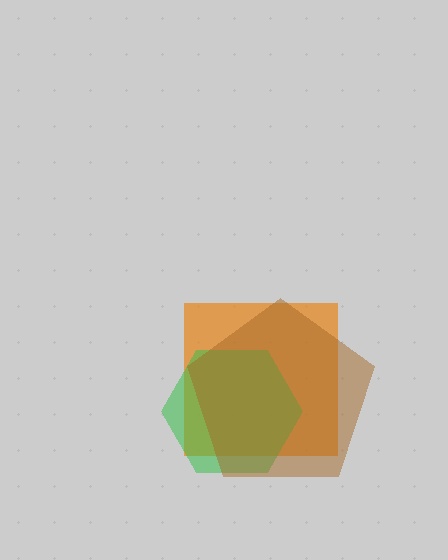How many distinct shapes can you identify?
There are 3 distinct shapes: an orange square, a green hexagon, a brown pentagon.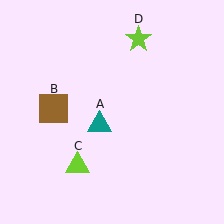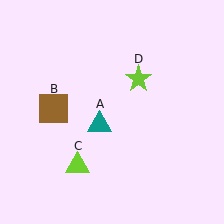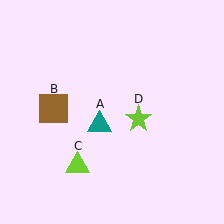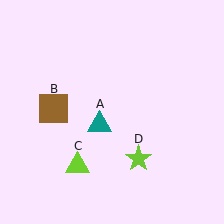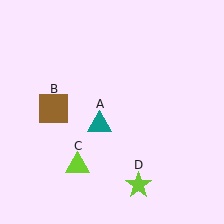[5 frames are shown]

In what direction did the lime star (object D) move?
The lime star (object D) moved down.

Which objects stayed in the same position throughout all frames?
Teal triangle (object A) and brown square (object B) and lime triangle (object C) remained stationary.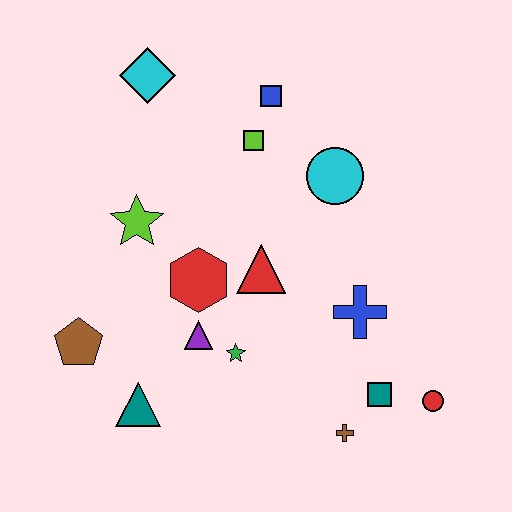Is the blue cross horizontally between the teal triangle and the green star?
No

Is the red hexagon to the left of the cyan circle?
Yes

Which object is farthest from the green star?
The cyan diamond is farthest from the green star.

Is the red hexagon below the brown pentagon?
No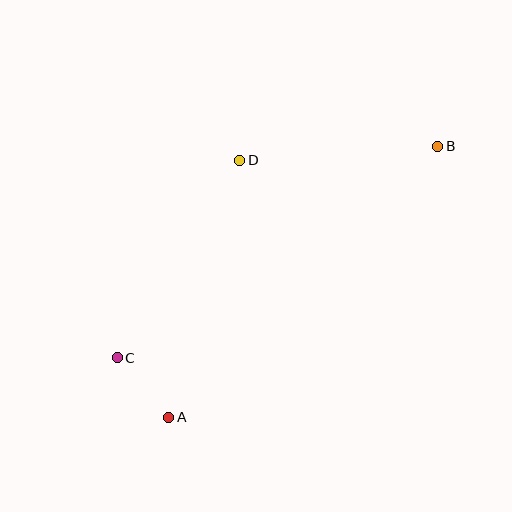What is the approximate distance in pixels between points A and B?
The distance between A and B is approximately 382 pixels.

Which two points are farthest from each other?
Points B and C are farthest from each other.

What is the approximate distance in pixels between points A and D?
The distance between A and D is approximately 267 pixels.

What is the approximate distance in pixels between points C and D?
The distance between C and D is approximately 232 pixels.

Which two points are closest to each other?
Points A and C are closest to each other.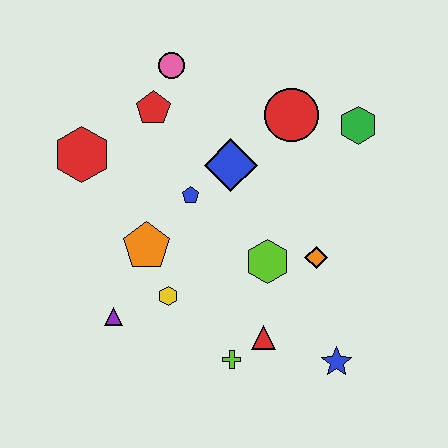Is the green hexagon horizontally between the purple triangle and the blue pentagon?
No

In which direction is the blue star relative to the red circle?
The blue star is below the red circle.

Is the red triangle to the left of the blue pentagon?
No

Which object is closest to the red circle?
The green hexagon is closest to the red circle.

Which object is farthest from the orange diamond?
The red hexagon is farthest from the orange diamond.